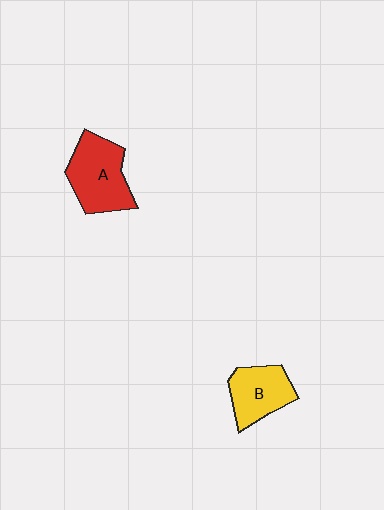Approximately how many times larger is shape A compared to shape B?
Approximately 1.3 times.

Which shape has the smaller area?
Shape B (yellow).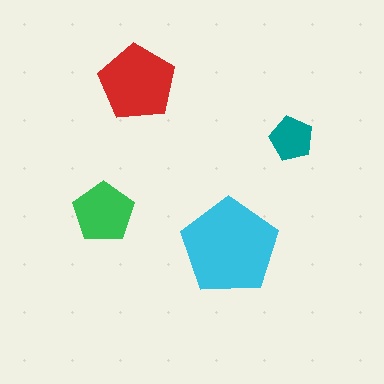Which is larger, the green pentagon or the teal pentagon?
The green one.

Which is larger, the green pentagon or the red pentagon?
The red one.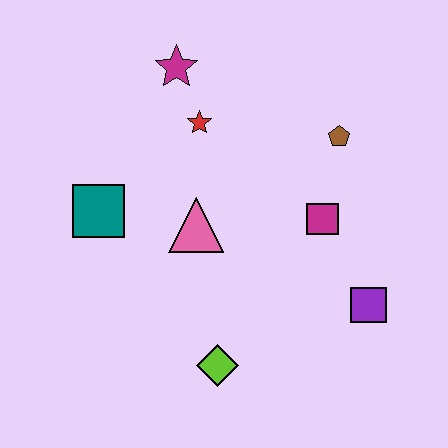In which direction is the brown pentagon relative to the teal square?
The brown pentagon is to the right of the teal square.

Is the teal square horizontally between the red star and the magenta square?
No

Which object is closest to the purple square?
The magenta square is closest to the purple square.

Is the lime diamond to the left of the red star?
No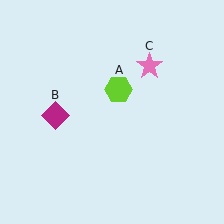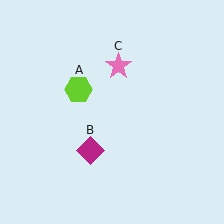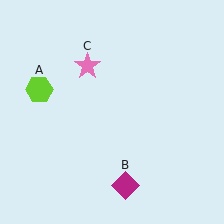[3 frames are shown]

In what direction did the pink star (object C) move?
The pink star (object C) moved left.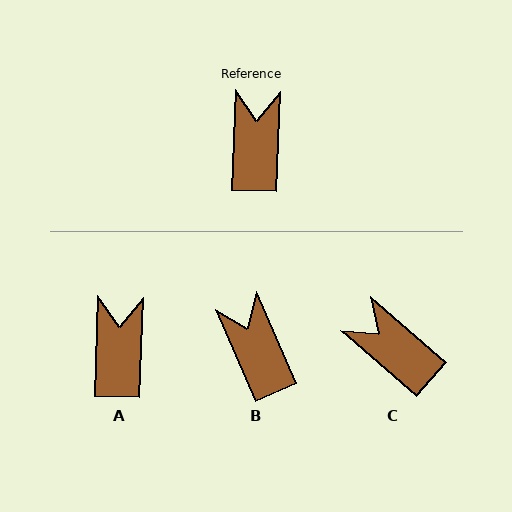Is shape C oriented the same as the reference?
No, it is off by about 51 degrees.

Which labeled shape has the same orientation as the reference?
A.